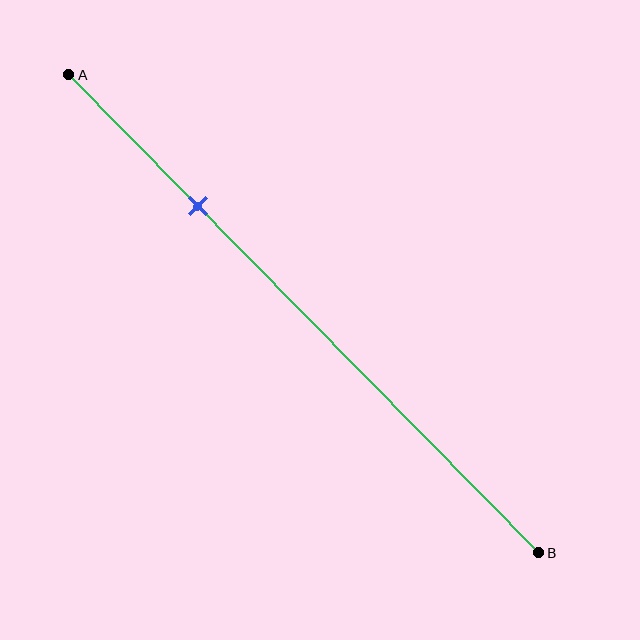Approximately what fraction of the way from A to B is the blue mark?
The blue mark is approximately 25% of the way from A to B.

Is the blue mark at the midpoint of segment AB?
No, the mark is at about 25% from A, not at the 50% midpoint.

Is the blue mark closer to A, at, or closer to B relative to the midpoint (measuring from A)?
The blue mark is closer to point A than the midpoint of segment AB.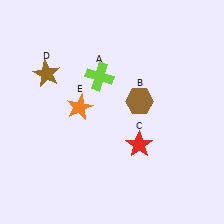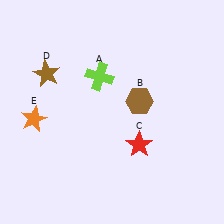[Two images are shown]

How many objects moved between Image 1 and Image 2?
1 object moved between the two images.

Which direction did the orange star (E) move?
The orange star (E) moved left.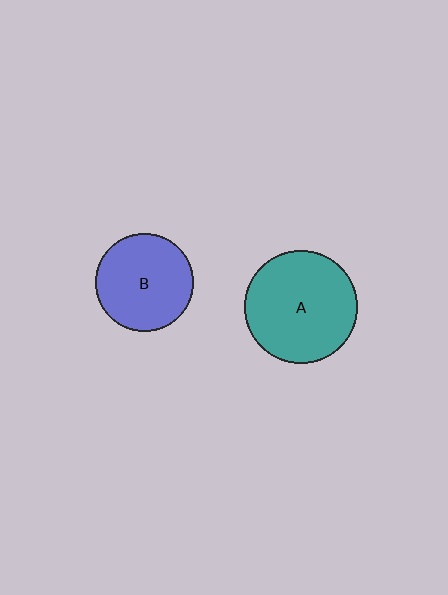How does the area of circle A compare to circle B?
Approximately 1.3 times.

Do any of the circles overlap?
No, none of the circles overlap.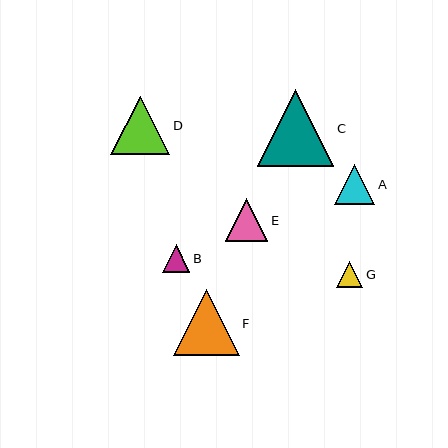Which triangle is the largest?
Triangle C is the largest with a size of approximately 77 pixels.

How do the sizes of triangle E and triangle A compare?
Triangle E and triangle A are approximately the same size.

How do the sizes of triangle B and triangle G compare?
Triangle B and triangle G are approximately the same size.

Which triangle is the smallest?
Triangle G is the smallest with a size of approximately 26 pixels.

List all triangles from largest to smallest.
From largest to smallest: C, F, D, E, A, B, G.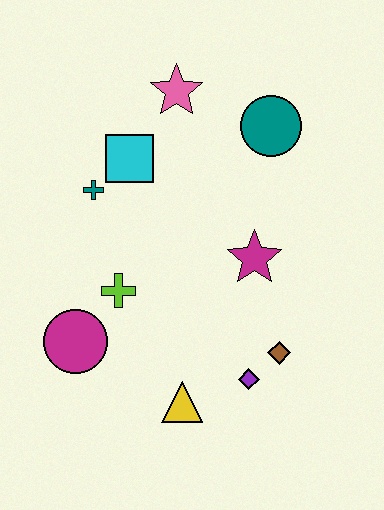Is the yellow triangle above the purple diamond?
No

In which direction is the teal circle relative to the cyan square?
The teal circle is to the right of the cyan square.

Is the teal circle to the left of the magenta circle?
No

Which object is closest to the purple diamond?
The brown diamond is closest to the purple diamond.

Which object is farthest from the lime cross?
The teal circle is farthest from the lime cross.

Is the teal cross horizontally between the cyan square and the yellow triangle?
No